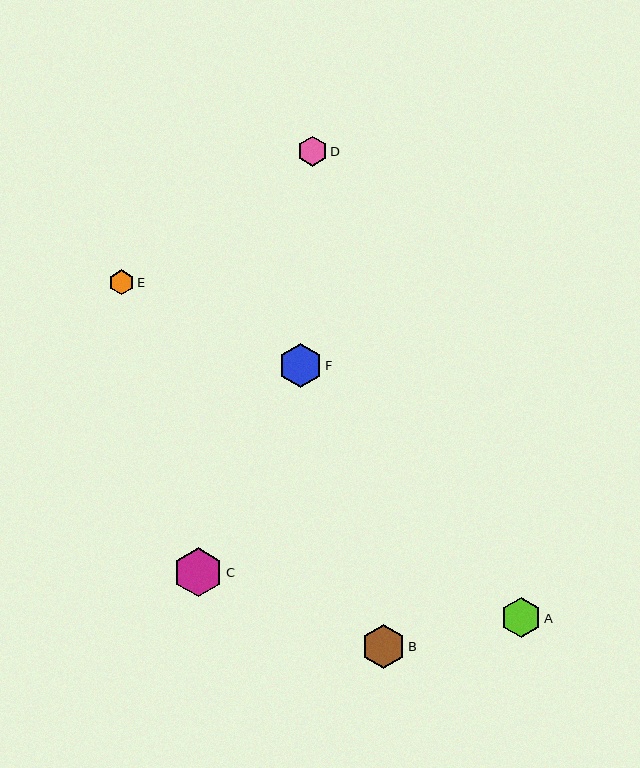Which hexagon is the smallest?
Hexagon E is the smallest with a size of approximately 25 pixels.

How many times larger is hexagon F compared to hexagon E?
Hexagon F is approximately 1.8 times the size of hexagon E.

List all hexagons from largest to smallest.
From largest to smallest: C, F, B, A, D, E.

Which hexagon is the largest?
Hexagon C is the largest with a size of approximately 49 pixels.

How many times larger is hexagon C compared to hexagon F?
Hexagon C is approximately 1.1 times the size of hexagon F.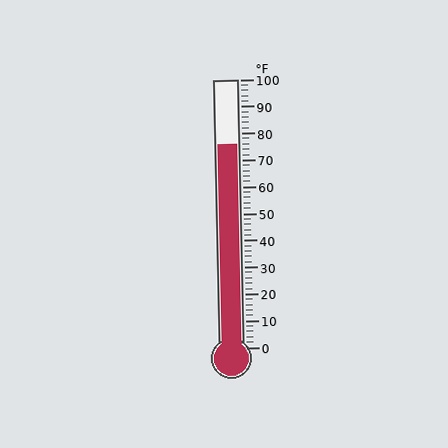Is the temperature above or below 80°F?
The temperature is below 80°F.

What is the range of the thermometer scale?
The thermometer scale ranges from 0°F to 100°F.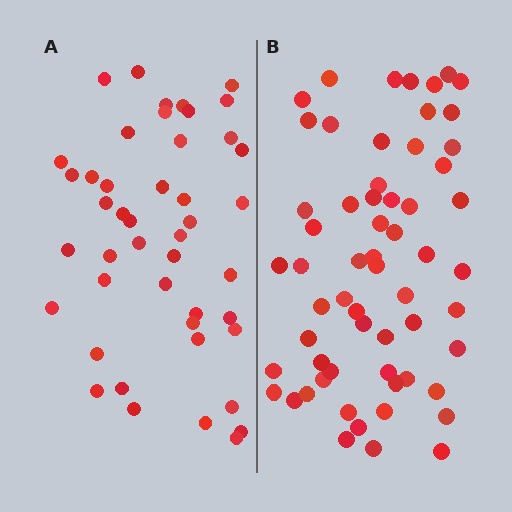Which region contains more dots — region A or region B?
Region B (the right region) has more dots.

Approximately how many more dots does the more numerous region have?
Region B has approximately 15 more dots than region A.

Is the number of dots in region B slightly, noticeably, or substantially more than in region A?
Region B has noticeably more, but not dramatically so. The ratio is roughly 1.3 to 1.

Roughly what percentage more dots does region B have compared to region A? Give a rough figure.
About 35% more.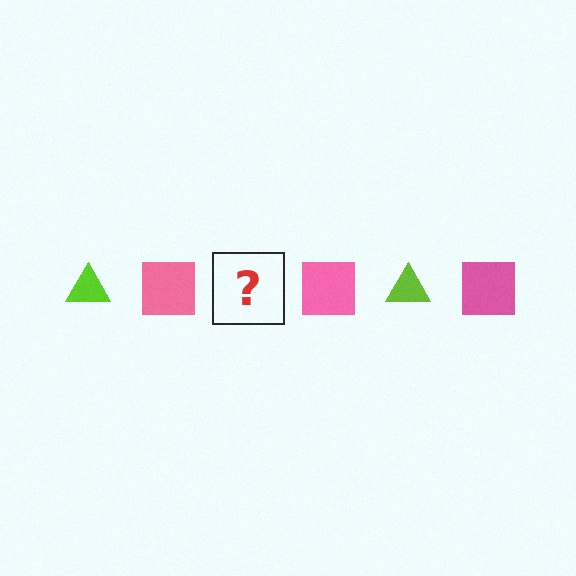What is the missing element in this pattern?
The missing element is a lime triangle.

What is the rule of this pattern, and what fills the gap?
The rule is that the pattern alternates between lime triangle and pink square. The gap should be filled with a lime triangle.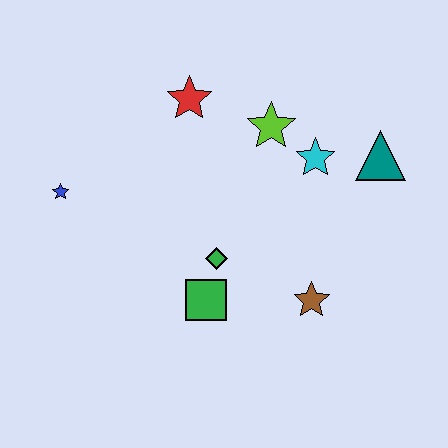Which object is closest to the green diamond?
The green square is closest to the green diamond.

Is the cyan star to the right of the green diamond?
Yes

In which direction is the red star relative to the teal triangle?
The red star is to the left of the teal triangle.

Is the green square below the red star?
Yes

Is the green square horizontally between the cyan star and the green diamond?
No